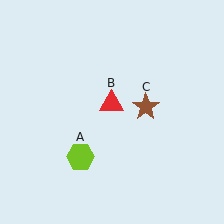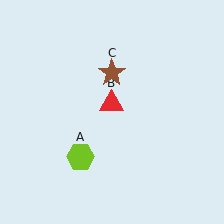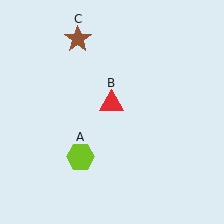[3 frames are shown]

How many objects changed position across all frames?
1 object changed position: brown star (object C).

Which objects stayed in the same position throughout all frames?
Lime hexagon (object A) and red triangle (object B) remained stationary.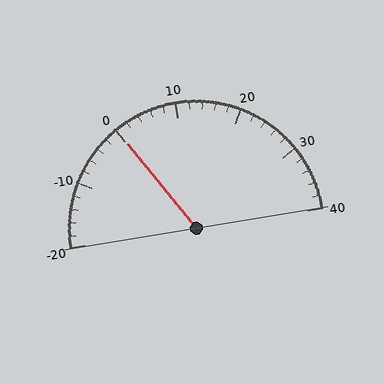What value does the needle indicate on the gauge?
The needle indicates approximately 0.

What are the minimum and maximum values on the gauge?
The gauge ranges from -20 to 40.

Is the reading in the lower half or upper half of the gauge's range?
The reading is in the lower half of the range (-20 to 40).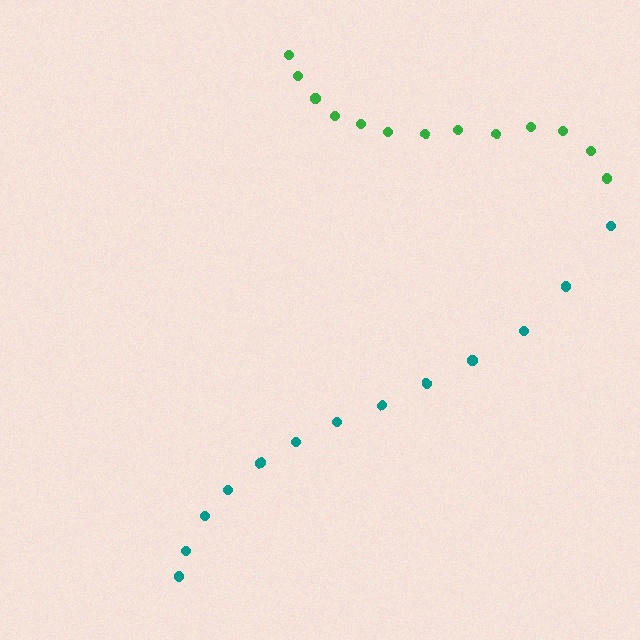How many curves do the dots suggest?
There are 2 distinct paths.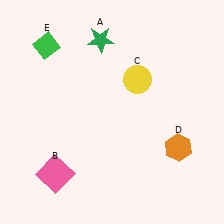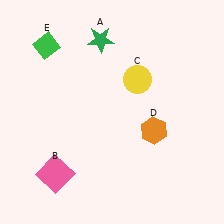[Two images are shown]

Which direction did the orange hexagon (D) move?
The orange hexagon (D) moved left.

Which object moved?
The orange hexagon (D) moved left.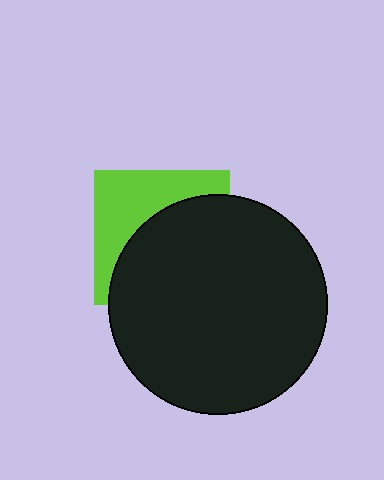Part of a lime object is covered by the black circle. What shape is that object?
It is a square.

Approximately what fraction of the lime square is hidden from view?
Roughly 59% of the lime square is hidden behind the black circle.